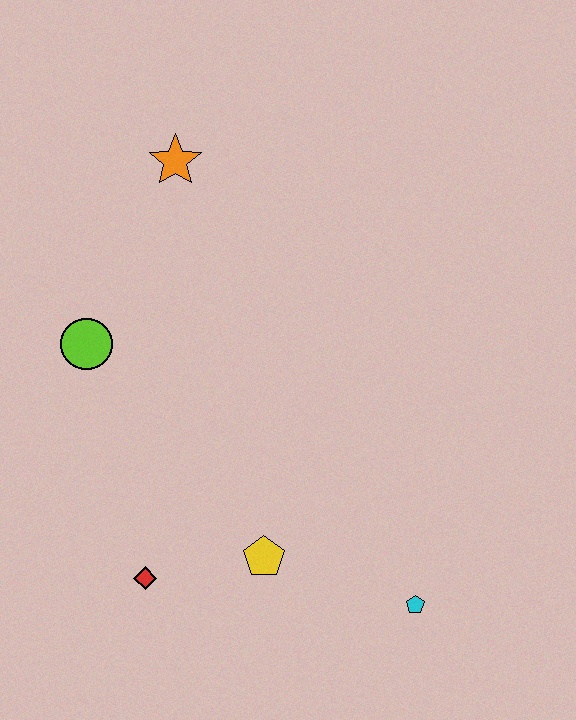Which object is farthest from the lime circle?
The cyan pentagon is farthest from the lime circle.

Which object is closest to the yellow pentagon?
The red diamond is closest to the yellow pentagon.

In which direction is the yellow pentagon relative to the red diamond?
The yellow pentagon is to the right of the red diamond.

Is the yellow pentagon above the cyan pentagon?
Yes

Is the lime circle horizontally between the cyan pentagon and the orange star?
No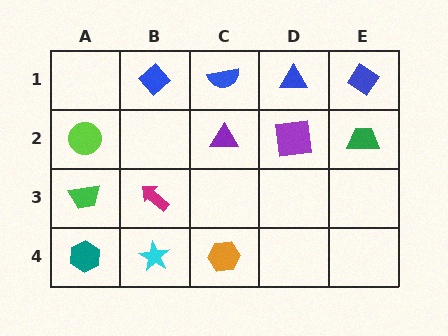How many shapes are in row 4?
3 shapes.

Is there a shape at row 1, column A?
No, that cell is empty.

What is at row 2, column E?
A green trapezoid.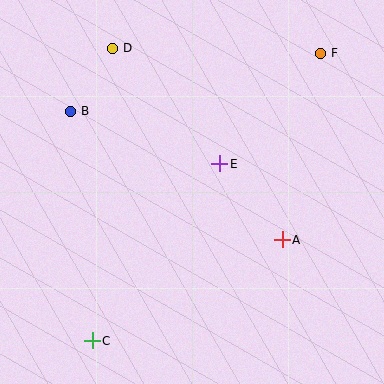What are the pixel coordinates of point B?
Point B is at (71, 111).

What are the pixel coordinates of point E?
Point E is at (220, 164).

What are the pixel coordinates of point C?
Point C is at (92, 341).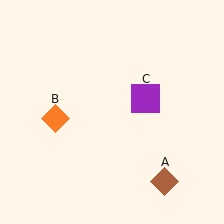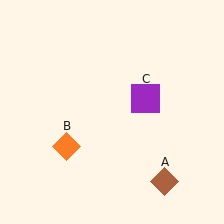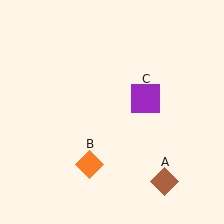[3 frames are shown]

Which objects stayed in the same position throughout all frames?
Brown diamond (object A) and purple square (object C) remained stationary.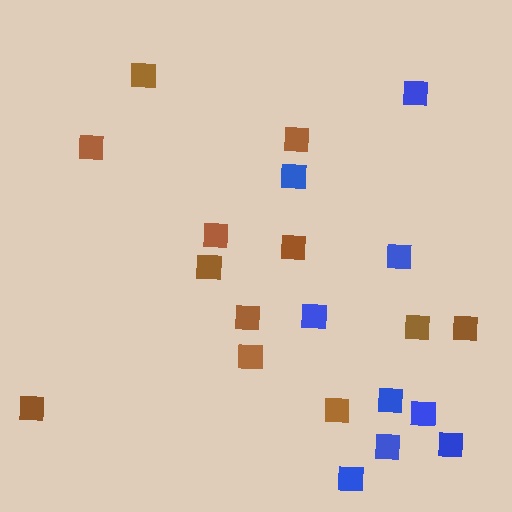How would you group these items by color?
There are 2 groups: one group of brown squares (12) and one group of blue squares (9).